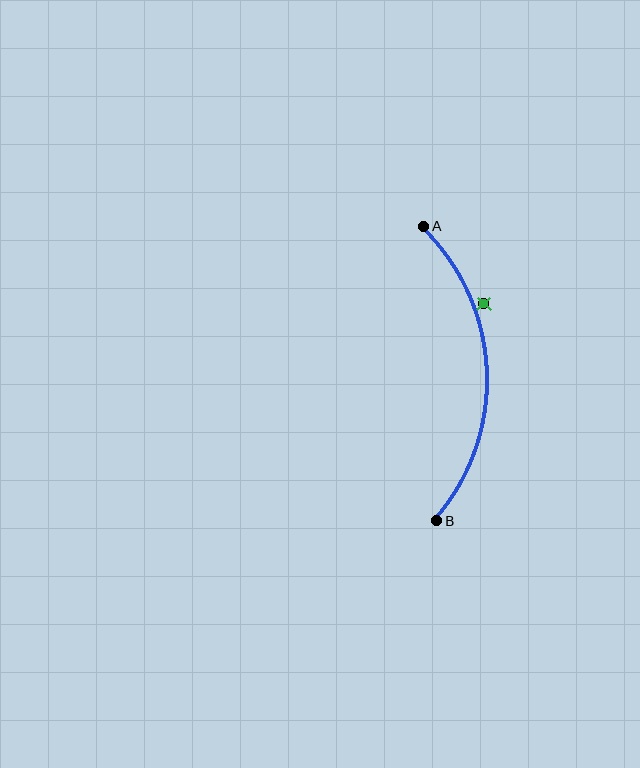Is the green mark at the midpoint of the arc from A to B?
No — the green mark does not lie on the arc at all. It sits slightly outside the curve.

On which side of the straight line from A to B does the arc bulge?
The arc bulges to the right of the straight line connecting A and B.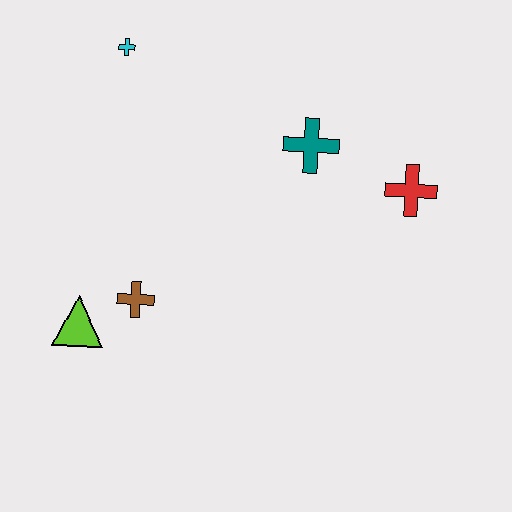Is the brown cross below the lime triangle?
No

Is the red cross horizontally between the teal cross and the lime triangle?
No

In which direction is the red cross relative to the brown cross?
The red cross is to the right of the brown cross.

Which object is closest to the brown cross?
The lime triangle is closest to the brown cross.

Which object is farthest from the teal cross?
The lime triangle is farthest from the teal cross.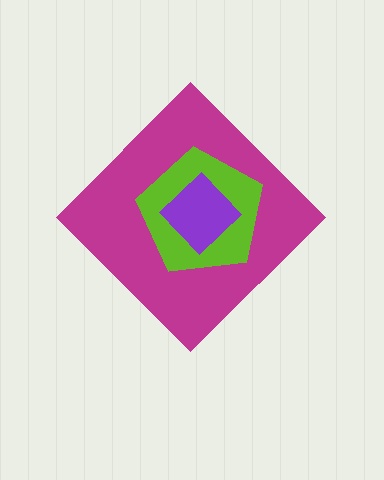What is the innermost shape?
The purple diamond.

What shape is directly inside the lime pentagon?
The purple diamond.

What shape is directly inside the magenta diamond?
The lime pentagon.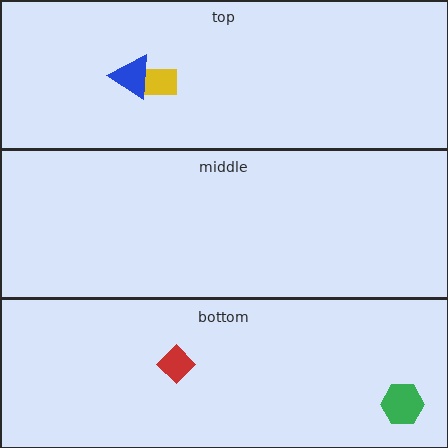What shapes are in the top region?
The yellow rectangle, the blue triangle.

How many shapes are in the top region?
2.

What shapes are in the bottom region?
The red diamond, the green hexagon.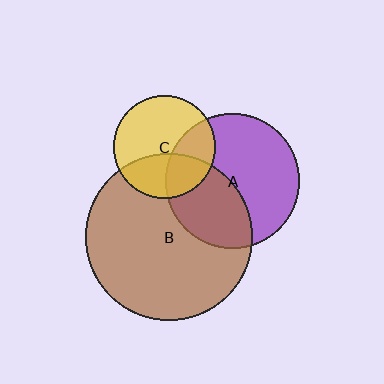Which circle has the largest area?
Circle B (brown).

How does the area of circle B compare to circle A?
Approximately 1.5 times.